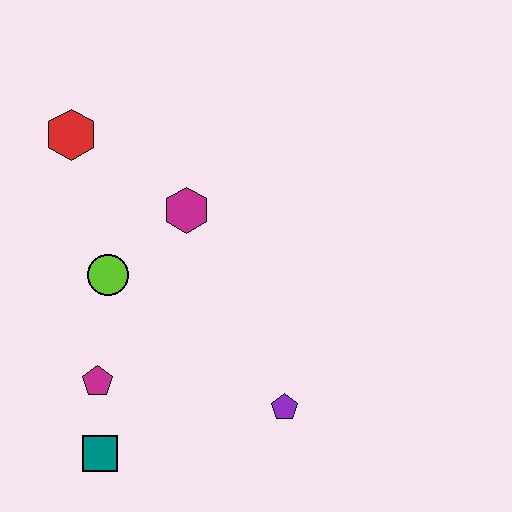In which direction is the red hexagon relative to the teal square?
The red hexagon is above the teal square.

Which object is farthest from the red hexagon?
The purple pentagon is farthest from the red hexagon.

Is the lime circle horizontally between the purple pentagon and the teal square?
Yes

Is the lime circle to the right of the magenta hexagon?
No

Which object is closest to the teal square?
The magenta pentagon is closest to the teal square.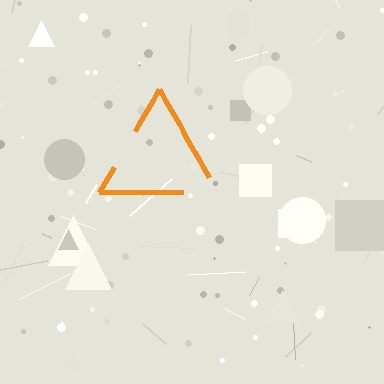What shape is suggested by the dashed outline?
The dashed outline suggests a triangle.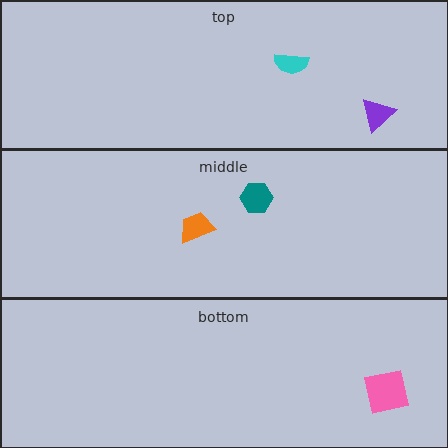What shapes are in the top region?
The purple triangle, the cyan semicircle.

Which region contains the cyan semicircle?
The top region.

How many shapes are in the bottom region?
1.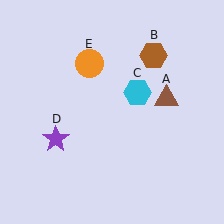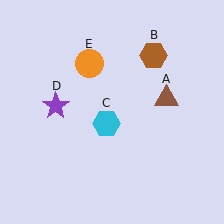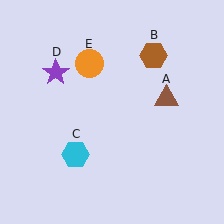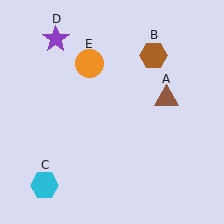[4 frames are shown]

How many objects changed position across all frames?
2 objects changed position: cyan hexagon (object C), purple star (object D).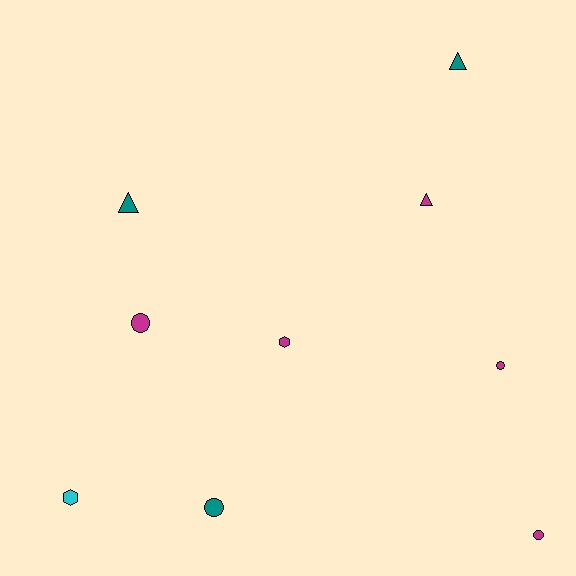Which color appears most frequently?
Magenta, with 5 objects.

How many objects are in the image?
There are 9 objects.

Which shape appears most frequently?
Circle, with 4 objects.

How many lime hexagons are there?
There are no lime hexagons.